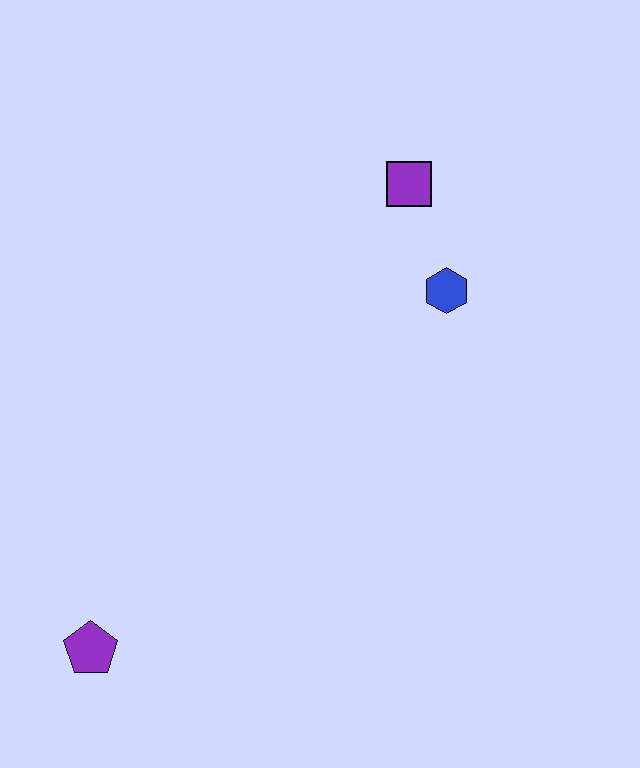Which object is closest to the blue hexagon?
The purple square is closest to the blue hexagon.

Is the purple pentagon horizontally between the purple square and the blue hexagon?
No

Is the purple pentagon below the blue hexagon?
Yes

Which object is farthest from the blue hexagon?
The purple pentagon is farthest from the blue hexagon.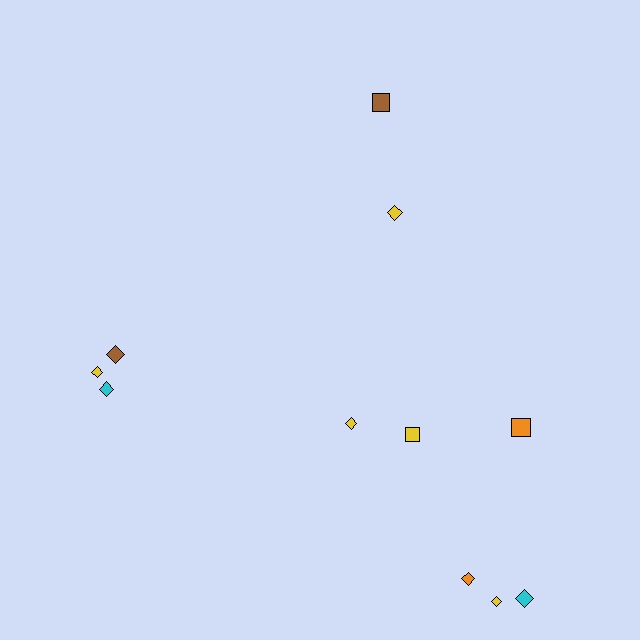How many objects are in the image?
There are 11 objects.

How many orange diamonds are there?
There is 1 orange diamond.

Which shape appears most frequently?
Diamond, with 8 objects.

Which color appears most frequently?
Yellow, with 5 objects.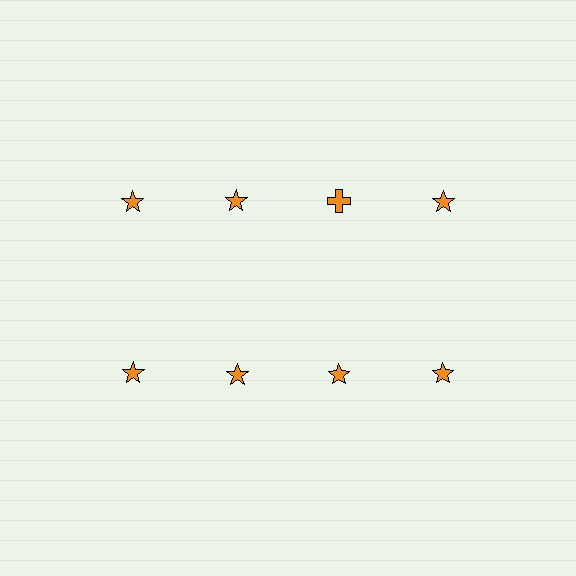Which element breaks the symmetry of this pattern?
The orange cross in the top row, center column breaks the symmetry. All other shapes are orange stars.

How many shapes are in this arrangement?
There are 8 shapes arranged in a grid pattern.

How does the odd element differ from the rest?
It has a different shape: cross instead of star.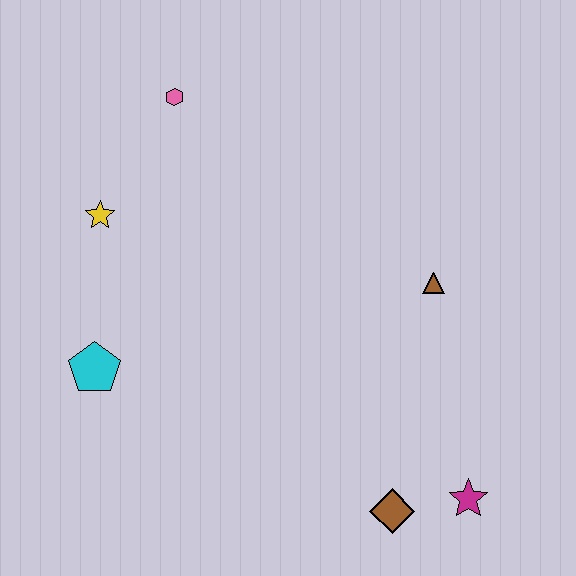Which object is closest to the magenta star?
The brown diamond is closest to the magenta star.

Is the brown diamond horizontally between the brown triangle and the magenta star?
No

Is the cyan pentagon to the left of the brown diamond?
Yes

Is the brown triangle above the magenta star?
Yes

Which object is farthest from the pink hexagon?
The magenta star is farthest from the pink hexagon.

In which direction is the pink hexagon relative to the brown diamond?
The pink hexagon is above the brown diamond.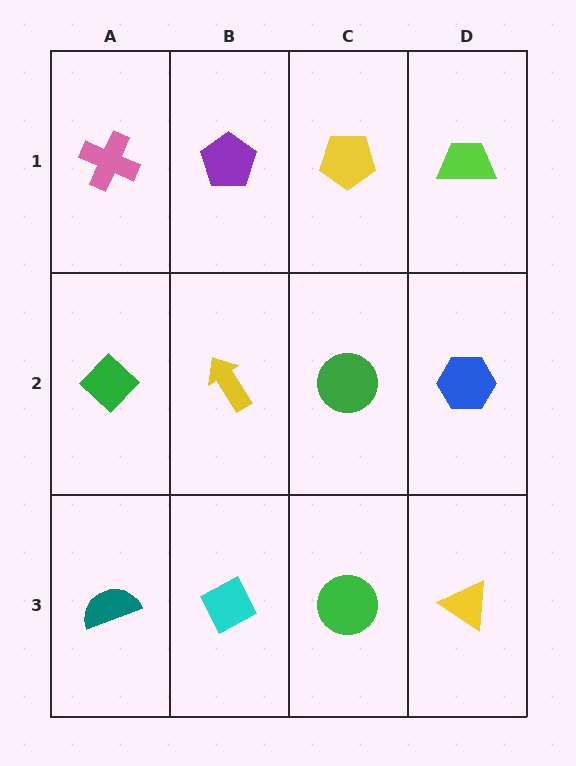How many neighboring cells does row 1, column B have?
3.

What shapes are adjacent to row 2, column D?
A lime trapezoid (row 1, column D), a yellow triangle (row 3, column D), a green circle (row 2, column C).